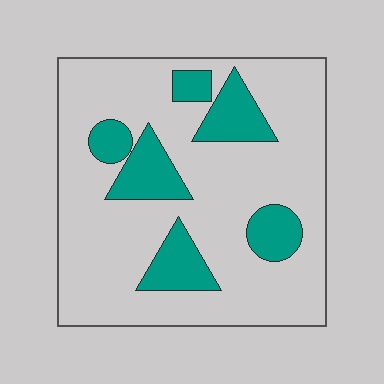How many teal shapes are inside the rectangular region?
6.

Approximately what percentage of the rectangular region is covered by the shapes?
Approximately 20%.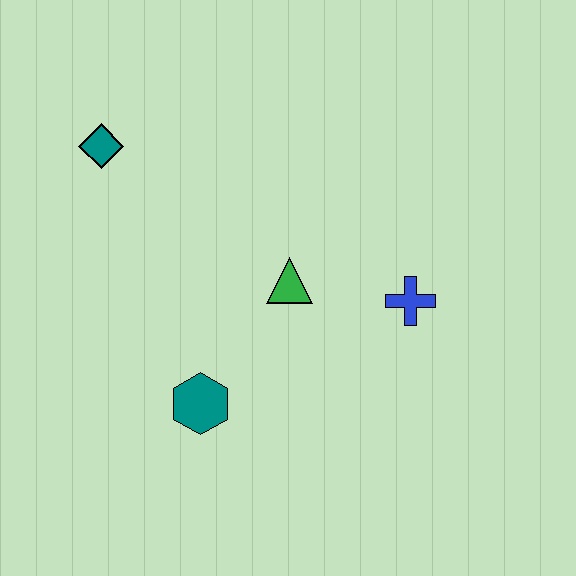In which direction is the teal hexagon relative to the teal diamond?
The teal hexagon is below the teal diamond.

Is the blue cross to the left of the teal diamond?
No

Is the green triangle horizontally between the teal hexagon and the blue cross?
Yes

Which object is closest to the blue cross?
The green triangle is closest to the blue cross.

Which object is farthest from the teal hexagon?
The teal diamond is farthest from the teal hexagon.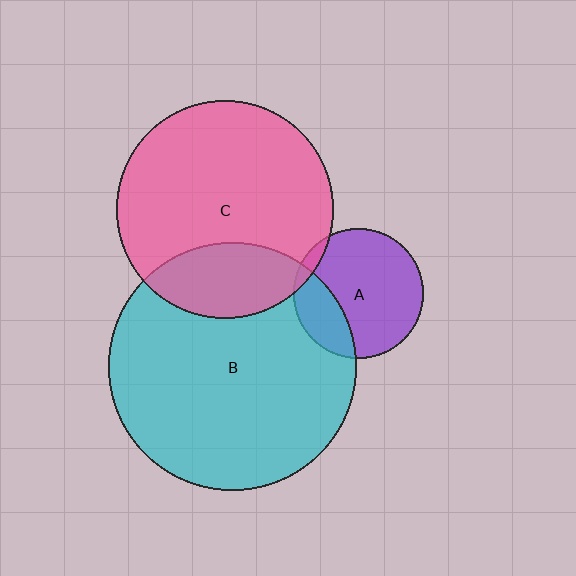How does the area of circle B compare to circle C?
Approximately 1.3 times.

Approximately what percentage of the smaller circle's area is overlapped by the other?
Approximately 25%.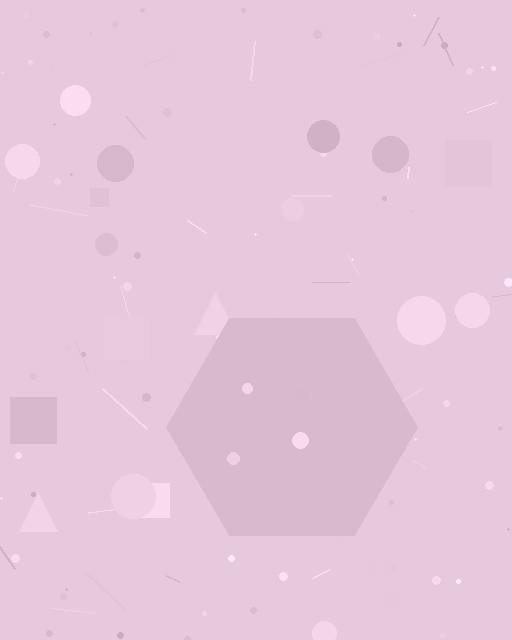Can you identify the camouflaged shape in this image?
The camouflaged shape is a hexagon.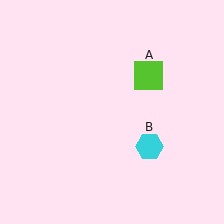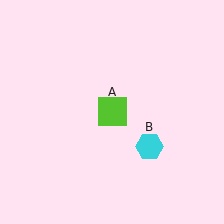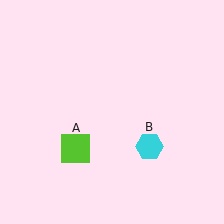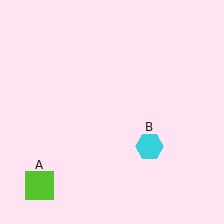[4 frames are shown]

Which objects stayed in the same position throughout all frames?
Cyan hexagon (object B) remained stationary.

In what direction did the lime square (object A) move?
The lime square (object A) moved down and to the left.